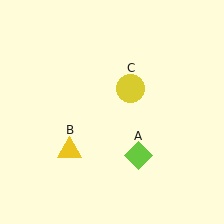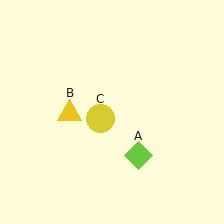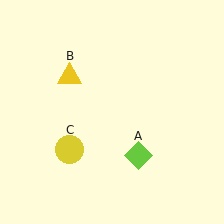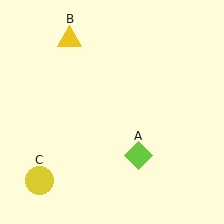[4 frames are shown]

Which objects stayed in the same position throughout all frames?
Lime diamond (object A) remained stationary.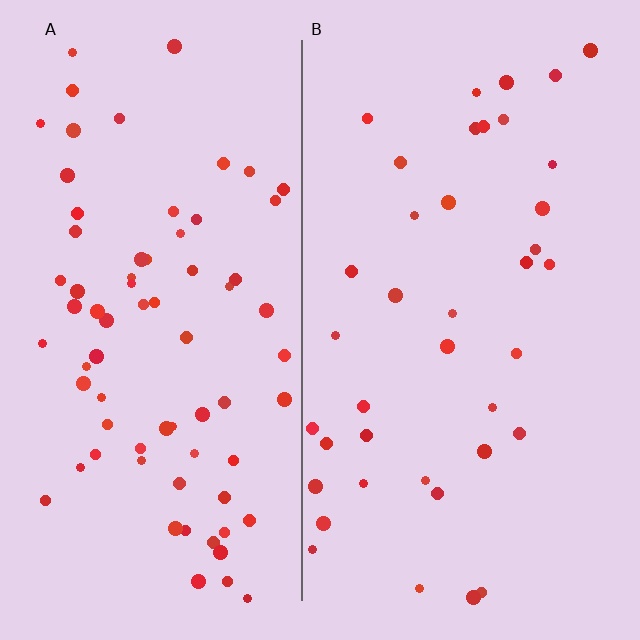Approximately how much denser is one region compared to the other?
Approximately 1.9× — region A over region B.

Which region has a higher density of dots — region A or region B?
A (the left).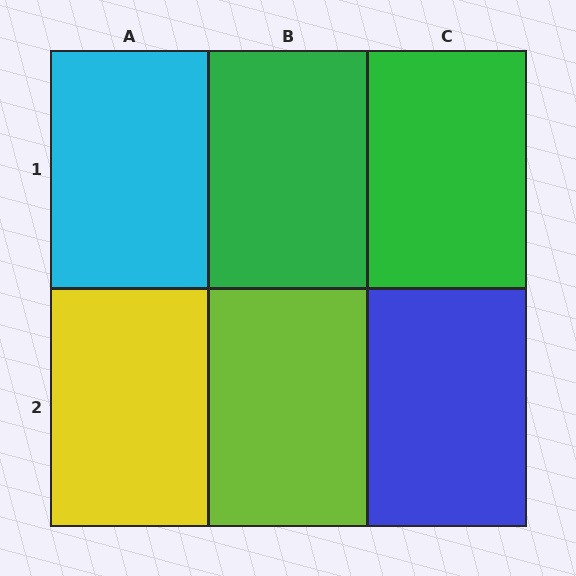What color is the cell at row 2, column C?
Blue.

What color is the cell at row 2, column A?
Yellow.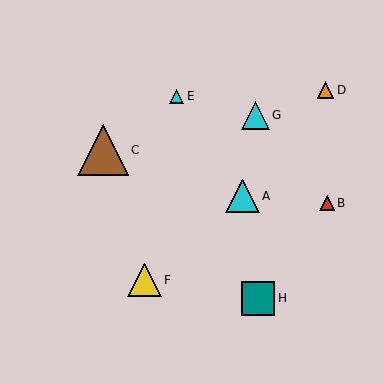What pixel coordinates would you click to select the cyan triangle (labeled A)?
Click at (242, 196) to select the cyan triangle A.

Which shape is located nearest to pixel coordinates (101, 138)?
The brown triangle (labeled C) at (103, 150) is nearest to that location.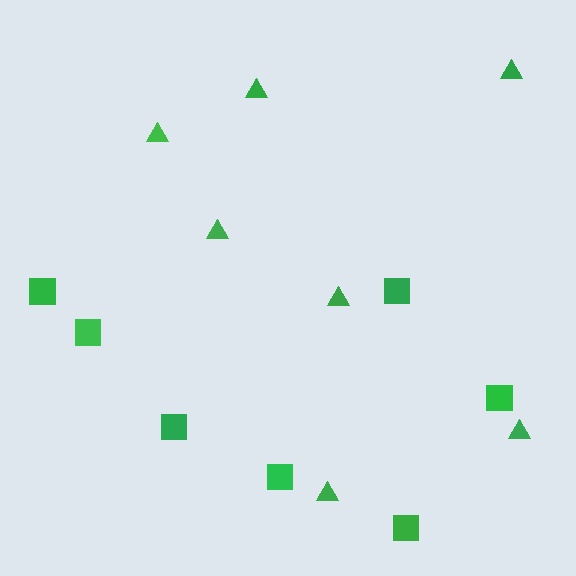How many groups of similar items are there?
There are 2 groups: one group of squares (7) and one group of triangles (7).